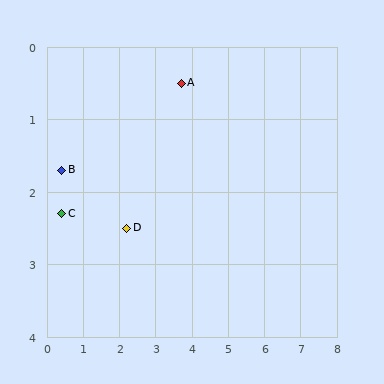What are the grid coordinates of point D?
Point D is at approximately (2.2, 2.5).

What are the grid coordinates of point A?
Point A is at approximately (3.7, 0.5).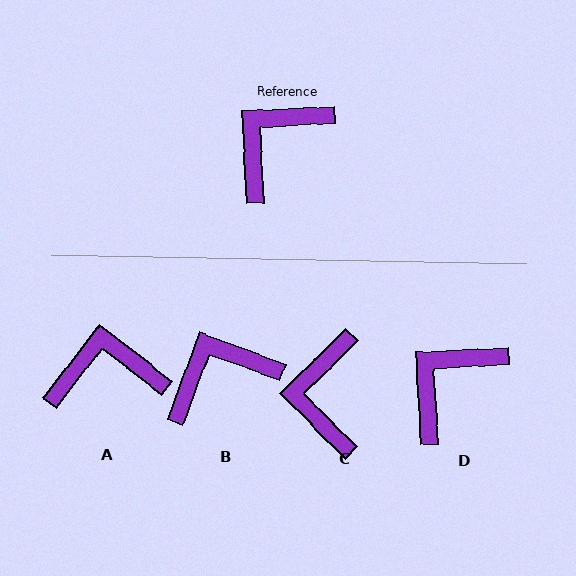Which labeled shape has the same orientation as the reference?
D.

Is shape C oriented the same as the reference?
No, it is off by about 42 degrees.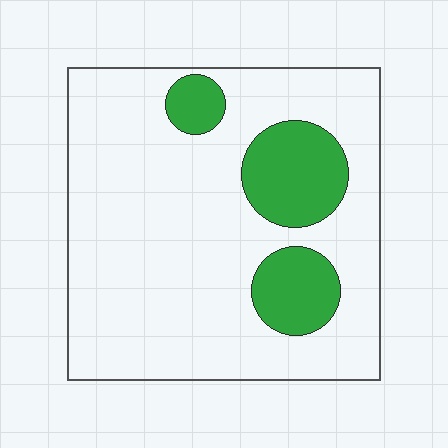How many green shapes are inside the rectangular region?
3.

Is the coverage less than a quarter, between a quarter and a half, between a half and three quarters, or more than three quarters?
Less than a quarter.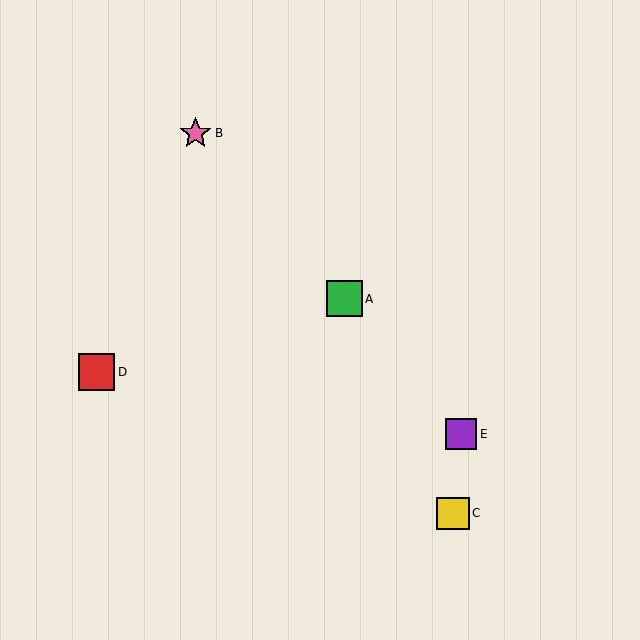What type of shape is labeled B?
Shape B is a pink star.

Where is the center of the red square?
The center of the red square is at (97, 372).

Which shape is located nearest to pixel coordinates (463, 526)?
The yellow square (labeled C) at (453, 513) is nearest to that location.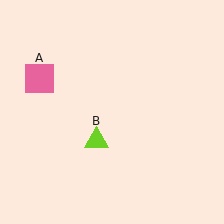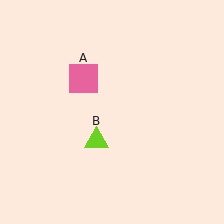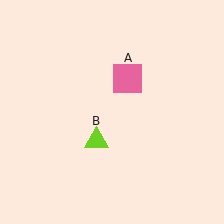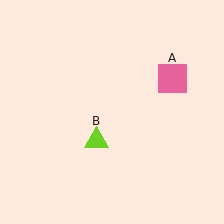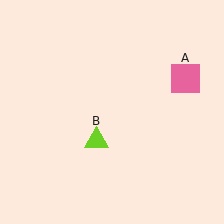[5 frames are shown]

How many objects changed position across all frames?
1 object changed position: pink square (object A).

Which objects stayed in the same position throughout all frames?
Lime triangle (object B) remained stationary.